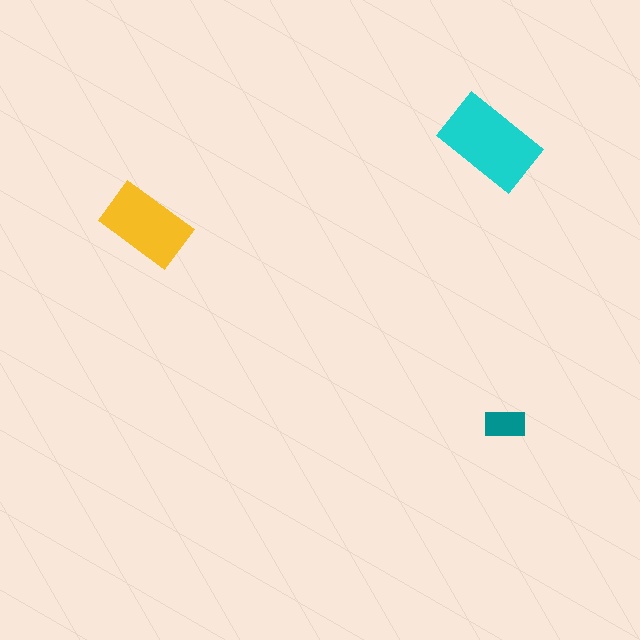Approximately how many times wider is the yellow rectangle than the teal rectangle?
About 2 times wider.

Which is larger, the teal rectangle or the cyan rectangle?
The cyan one.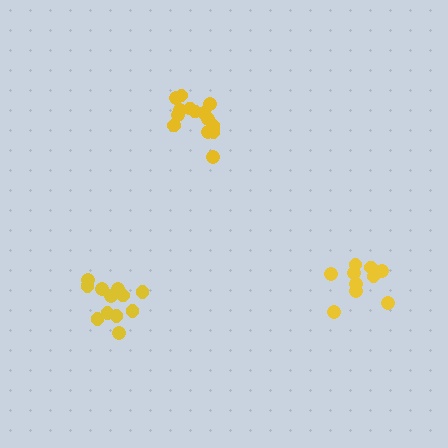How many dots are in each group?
Group 1: 10 dots, Group 2: 12 dots, Group 3: 14 dots (36 total).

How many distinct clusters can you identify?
There are 3 distinct clusters.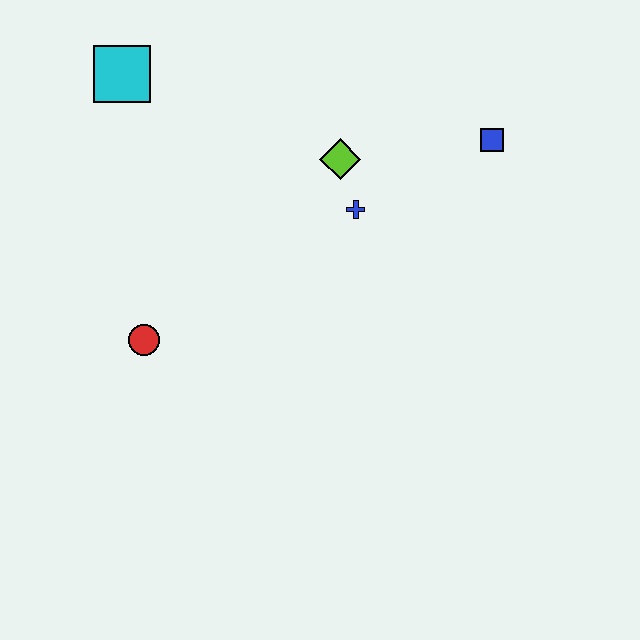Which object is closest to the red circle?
The blue cross is closest to the red circle.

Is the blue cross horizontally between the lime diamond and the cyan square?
No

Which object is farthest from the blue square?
The red circle is farthest from the blue square.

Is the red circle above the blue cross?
No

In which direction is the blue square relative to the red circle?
The blue square is to the right of the red circle.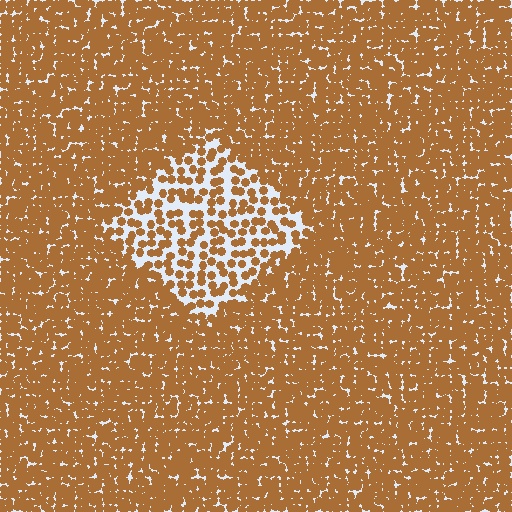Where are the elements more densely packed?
The elements are more densely packed outside the diamond boundary.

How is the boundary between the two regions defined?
The boundary is defined by a change in element density (approximately 2.3x ratio). All elements are the same color, size, and shape.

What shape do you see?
I see a diamond.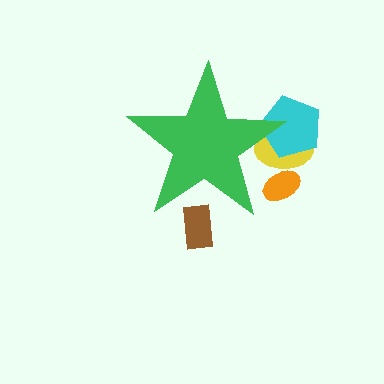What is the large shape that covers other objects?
A green star.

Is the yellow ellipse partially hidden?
Yes, the yellow ellipse is partially hidden behind the green star.